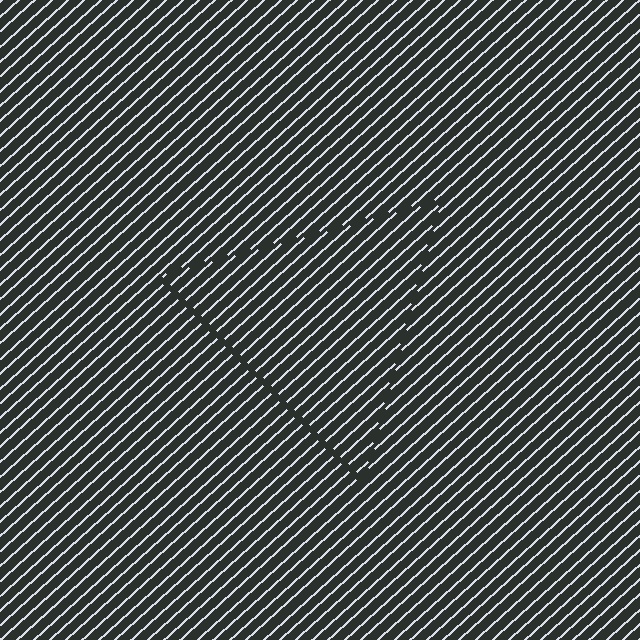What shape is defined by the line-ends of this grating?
An illusory triangle. The interior of the shape contains the same grating, shifted by half a period — the contour is defined by the phase discontinuity where line-ends from the inner and outer gratings abut.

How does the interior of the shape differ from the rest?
The interior of the shape contains the same grating, shifted by half a period — the contour is defined by the phase discontinuity where line-ends from the inner and outer gratings abut.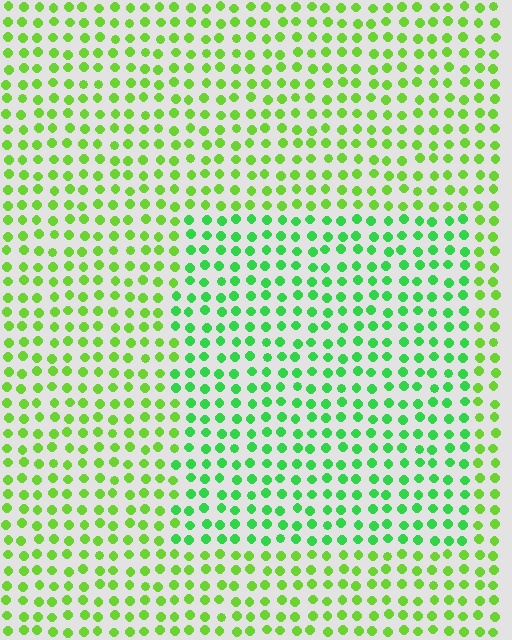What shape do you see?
I see a rectangle.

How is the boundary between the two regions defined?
The boundary is defined purely by a slight shift in hue (about 30 degrees). Spacing, size, and orientation are identical on both sides.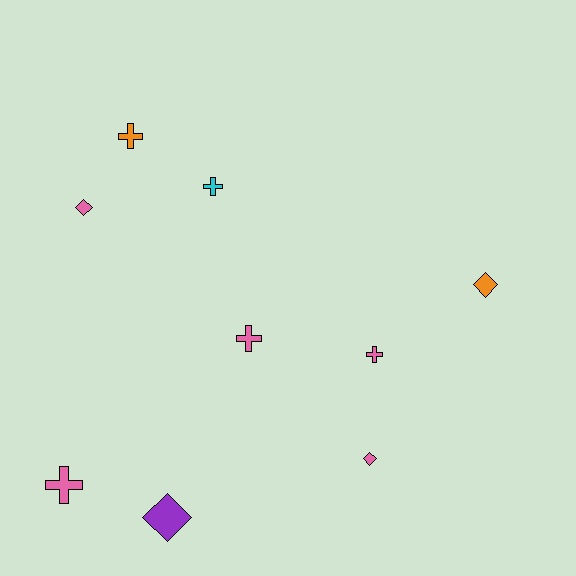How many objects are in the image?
There are 9 objects.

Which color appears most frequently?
Pink, with 5 objects.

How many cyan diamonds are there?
There are no cyan diamonds.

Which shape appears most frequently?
Cross, with 5 objects.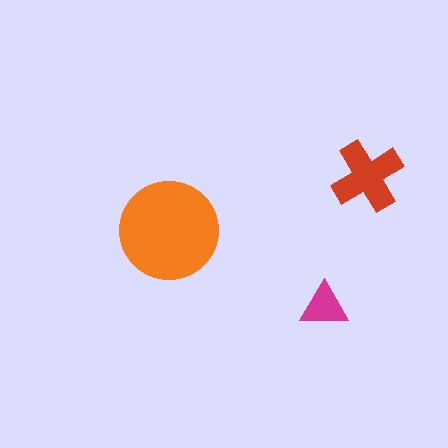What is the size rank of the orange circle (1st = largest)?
1st.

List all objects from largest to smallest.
The orange circle, the red cross, the magenta triangle.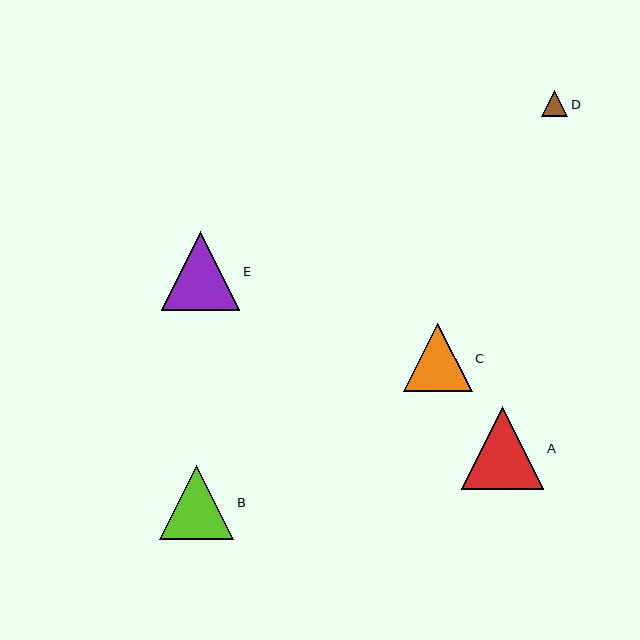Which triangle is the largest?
Triangle A is the largest with a size of approximately 82 pixels.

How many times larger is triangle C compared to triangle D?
Triangle C is approximately 2.6 times the size of triangle D.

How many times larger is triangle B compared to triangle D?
Triangle B is approximately 2.9 times the size of triangle D.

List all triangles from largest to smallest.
From largest to smallest: A, E, B, C, D.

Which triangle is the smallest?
Triangle D is the smallest with a size of approximately 26 pixels.